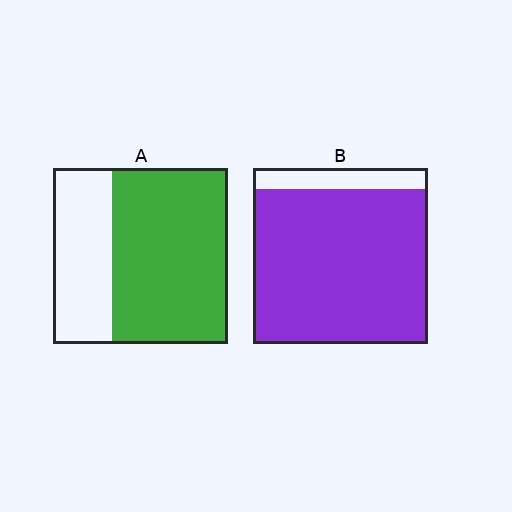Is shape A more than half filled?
Yes.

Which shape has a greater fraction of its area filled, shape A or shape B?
Shape B.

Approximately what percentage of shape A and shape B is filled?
A is approximately 65% and B is approximately 90%.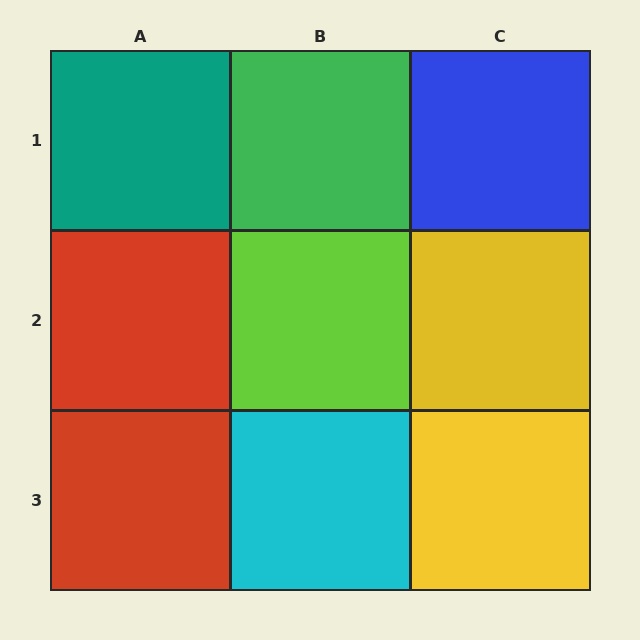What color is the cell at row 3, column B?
Cyan.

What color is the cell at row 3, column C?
Yellow.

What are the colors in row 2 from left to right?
Red, lime, yellow.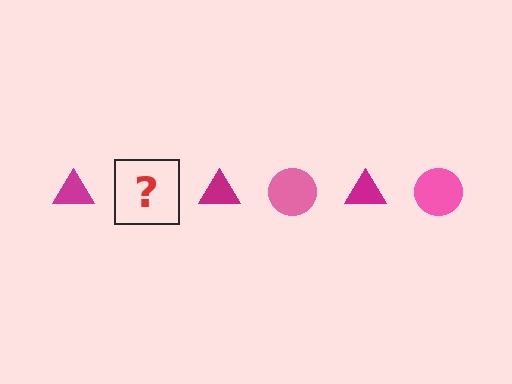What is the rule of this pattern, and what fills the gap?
The rule is that the pattern alternates between magenta triangle and pink circle. The gap should be filled with a pink circle.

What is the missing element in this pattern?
The missing element is a pink circle.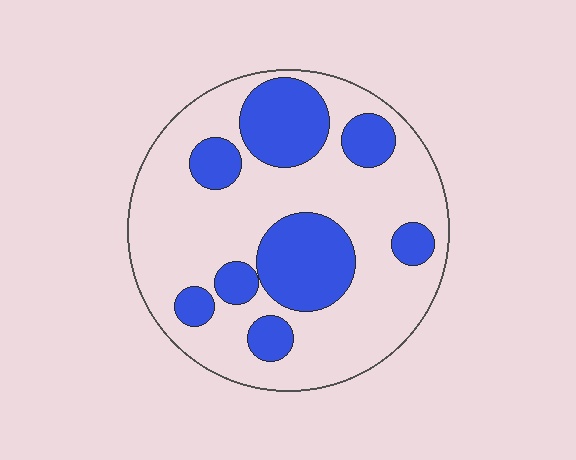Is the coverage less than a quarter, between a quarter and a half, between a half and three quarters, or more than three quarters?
Between a quarter and a half.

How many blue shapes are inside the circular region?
8.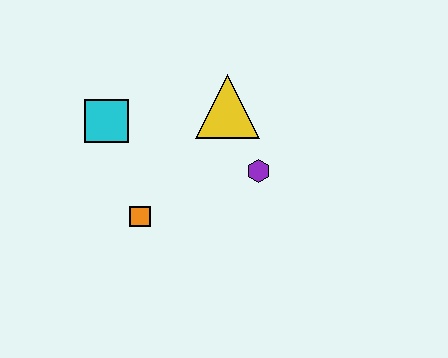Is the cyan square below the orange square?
No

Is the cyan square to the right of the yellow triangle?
No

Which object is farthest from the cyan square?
The purple hexagon is farthest from the cyan square.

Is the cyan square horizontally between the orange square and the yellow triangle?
No